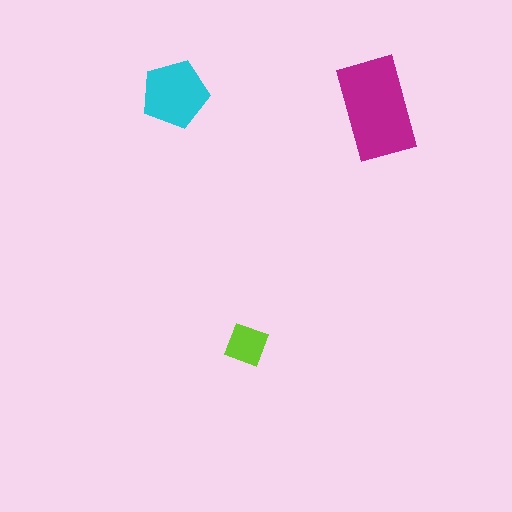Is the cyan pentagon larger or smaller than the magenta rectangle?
Smaller.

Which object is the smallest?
The lime diamond.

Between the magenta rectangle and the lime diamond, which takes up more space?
The magenta rectangle.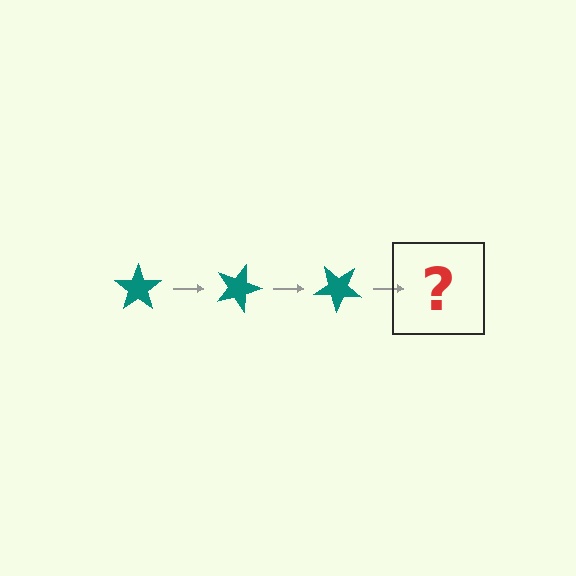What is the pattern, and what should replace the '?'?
The pattern is that the star rotates 20 degrees each step. The '?' should be a teal star rotated 60 degrees.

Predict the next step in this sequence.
The next step is a teal star rotated 60 degrees.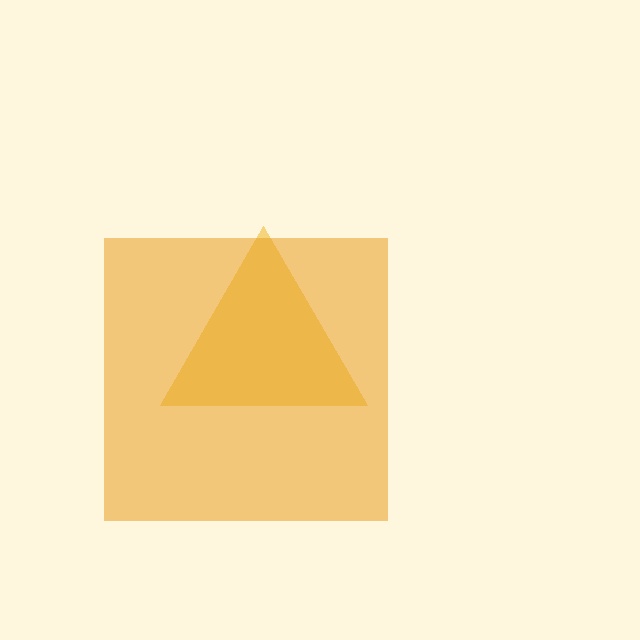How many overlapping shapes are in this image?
There are 2 overlapping shapes in the image.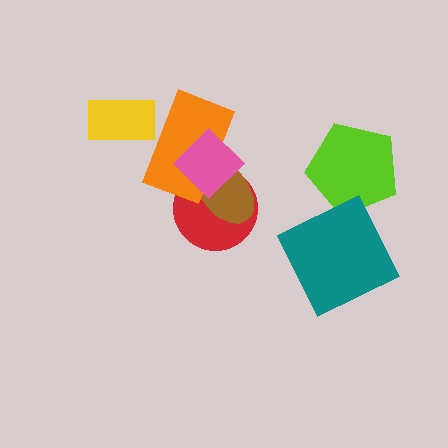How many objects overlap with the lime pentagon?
0 objects overlap with the lime pentagon.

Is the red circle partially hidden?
Yes, it is partially covered by another shape.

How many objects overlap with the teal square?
0 objects overlap with the teal square.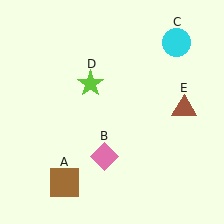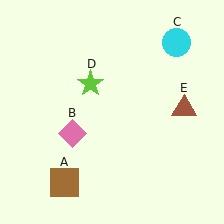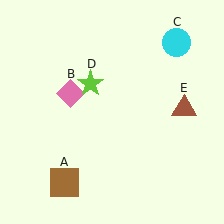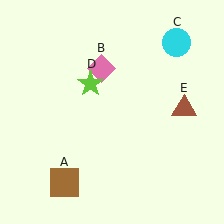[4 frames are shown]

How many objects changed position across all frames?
1 object changed position: pink diamond (object B).